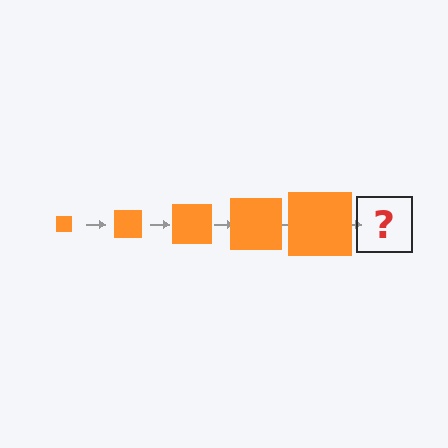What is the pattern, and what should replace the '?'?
The pattern is that the square gets progressively larger each step. The '?' should be an orange square, larger than the previous one.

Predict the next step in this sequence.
The next step is an orange square, larger than the previous one.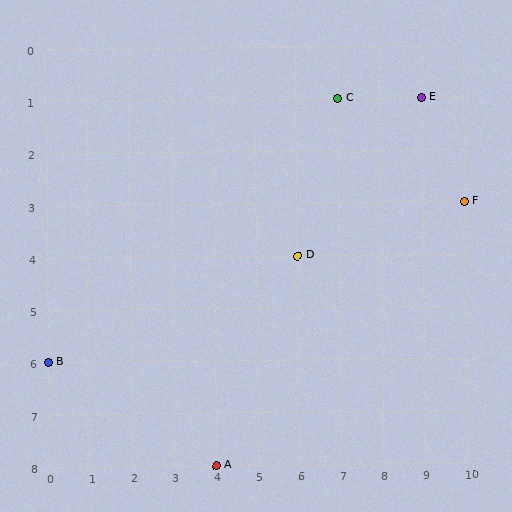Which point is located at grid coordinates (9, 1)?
Point E is at (9, 1).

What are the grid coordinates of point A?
Point A is at grid coordinates (4, 8).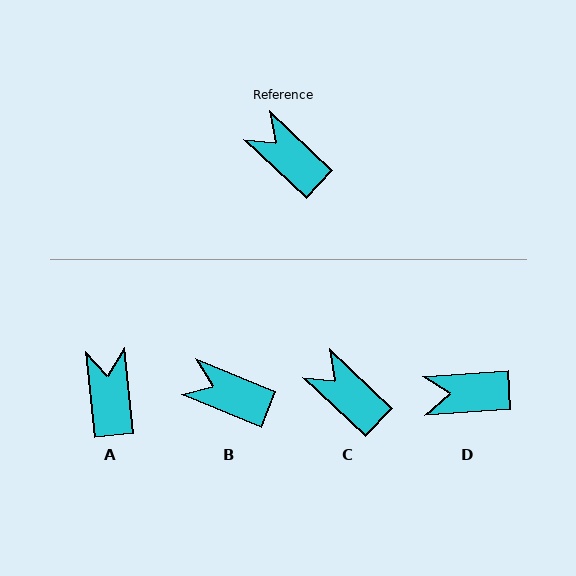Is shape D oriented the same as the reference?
No, it is off by about 47 degrees.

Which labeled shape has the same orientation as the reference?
C.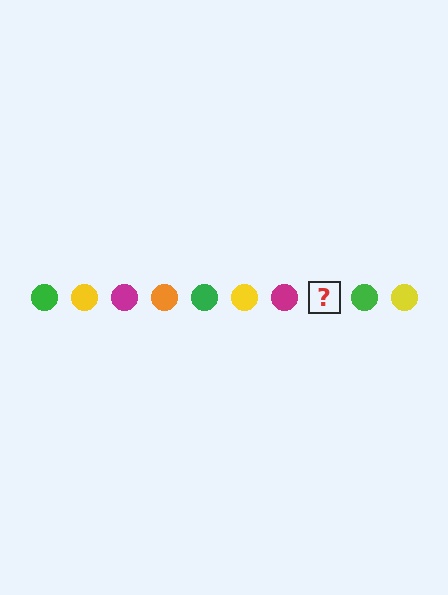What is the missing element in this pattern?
The missing element is an orange circle.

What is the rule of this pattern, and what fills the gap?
The rule is that the pattern cycles through green, yellow, magenta, orange circles. The gap should be filled with an orange circle.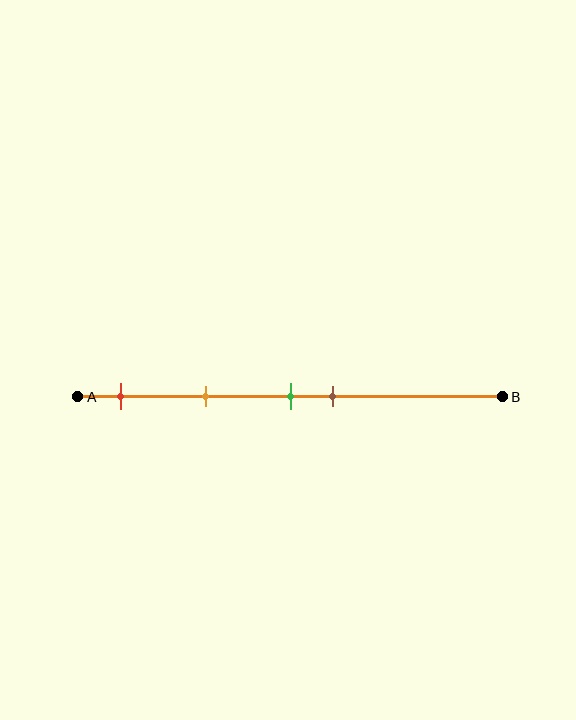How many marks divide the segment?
There are 4 marks dividing the segment.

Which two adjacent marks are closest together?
The green and brown marks are the closest adjacent pair.